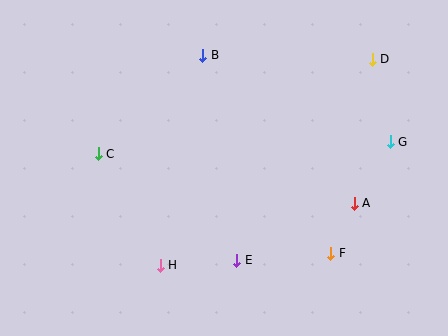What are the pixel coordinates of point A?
Point A is at (354, 203).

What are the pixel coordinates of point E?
Point E is at (237, 260).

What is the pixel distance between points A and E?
The distance between A and E is 130 pixels.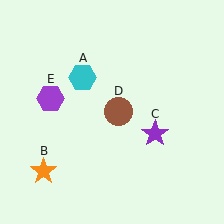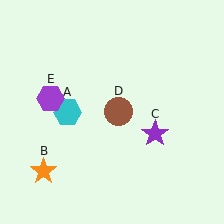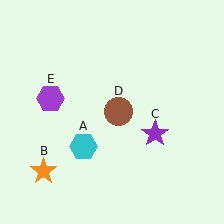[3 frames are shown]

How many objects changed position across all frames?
1 object changed position: cyan hexagon (object A).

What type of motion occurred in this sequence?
The cyan hexagon (object A) rotated counterclockwise around the center of the scene.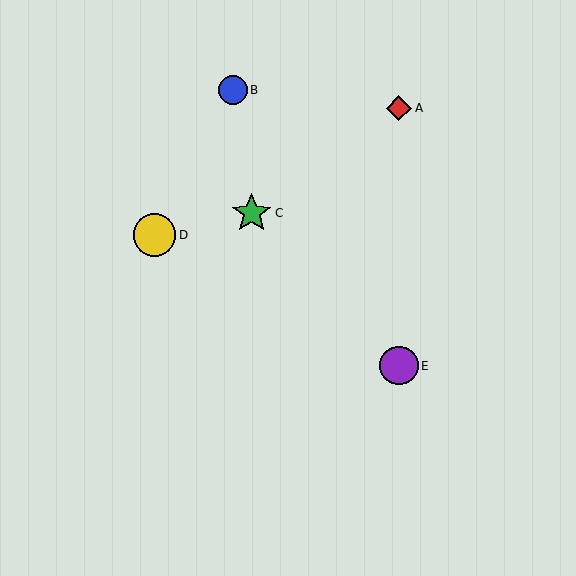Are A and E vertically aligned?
Yes, both are at x≈399.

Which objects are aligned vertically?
Objects A, E are aligned vertically.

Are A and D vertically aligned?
No, A is at x≈399 and D is at x≈154.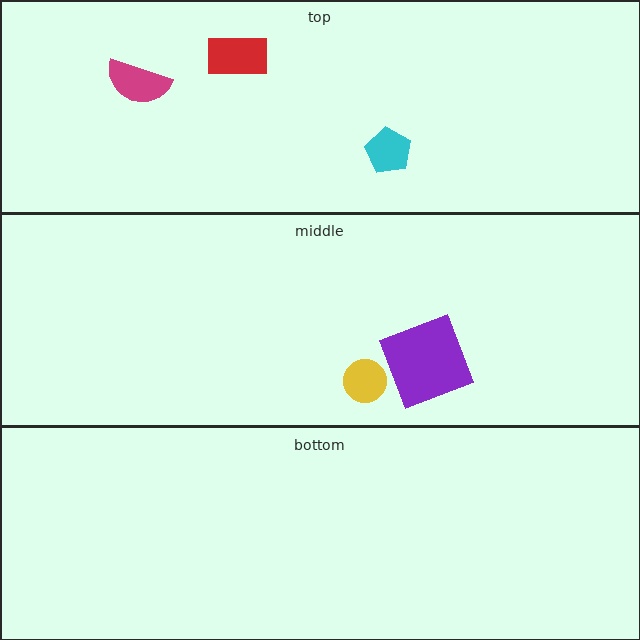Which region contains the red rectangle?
The top region.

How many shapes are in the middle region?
2.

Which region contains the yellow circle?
The middle region.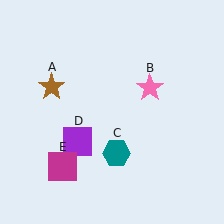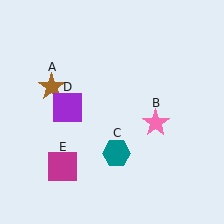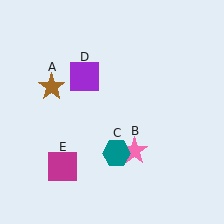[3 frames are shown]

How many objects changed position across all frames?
2 objects changed position: pink star (object B), purple square (object D).